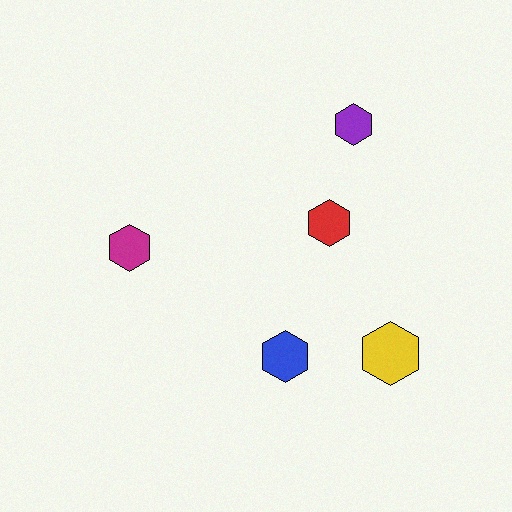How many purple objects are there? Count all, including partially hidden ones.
There is 1 purple object.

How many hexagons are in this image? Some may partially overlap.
There are 5 hexagons.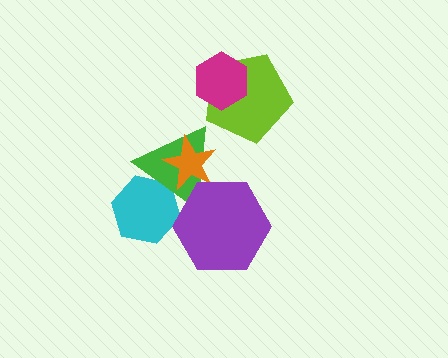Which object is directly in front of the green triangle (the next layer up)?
The orange star is directly in front of the green triangle.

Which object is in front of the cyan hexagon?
The green triangle is in front of the cyan hexagon.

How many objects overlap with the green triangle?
3 objects overlap with the green triangle.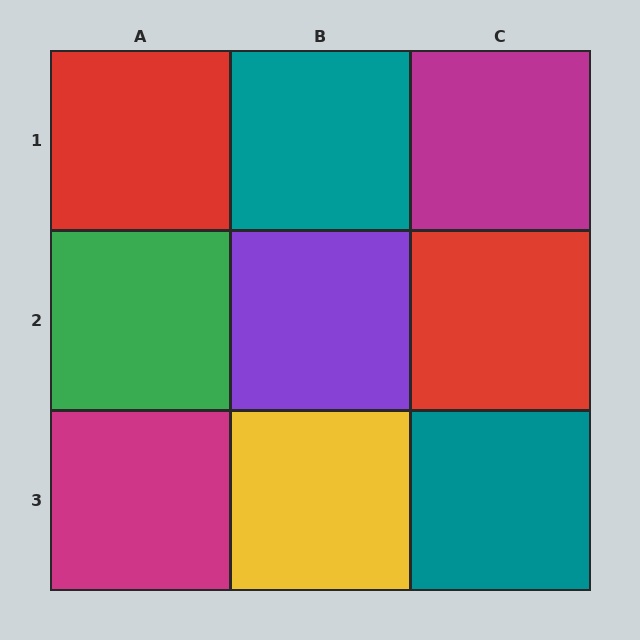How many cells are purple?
1 cell is purple.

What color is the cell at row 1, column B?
Teal.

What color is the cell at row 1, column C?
Magenta.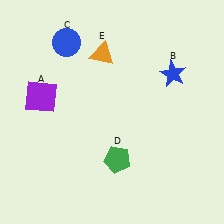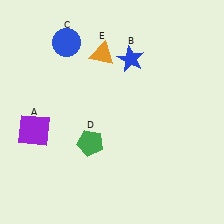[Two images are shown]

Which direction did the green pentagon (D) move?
The green pentagon (D) moved left.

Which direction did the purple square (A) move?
The purple square (A) moved down.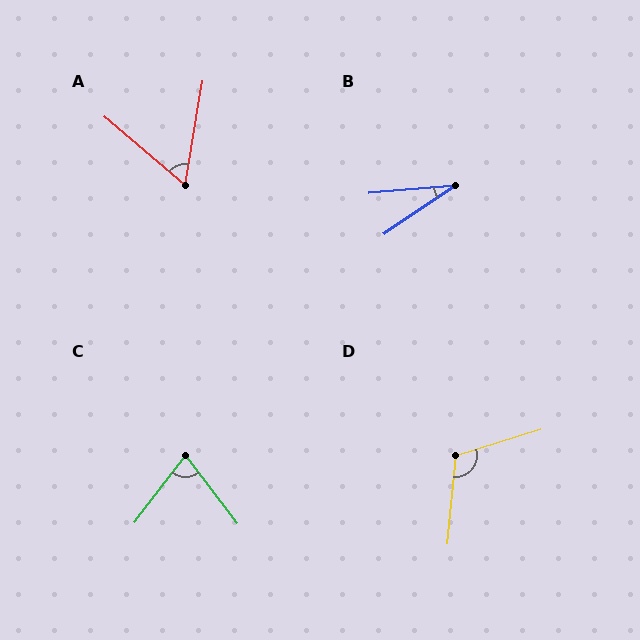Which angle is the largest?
D, at approximately 113 degrees.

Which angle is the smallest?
B, at approximately 29 degrees.